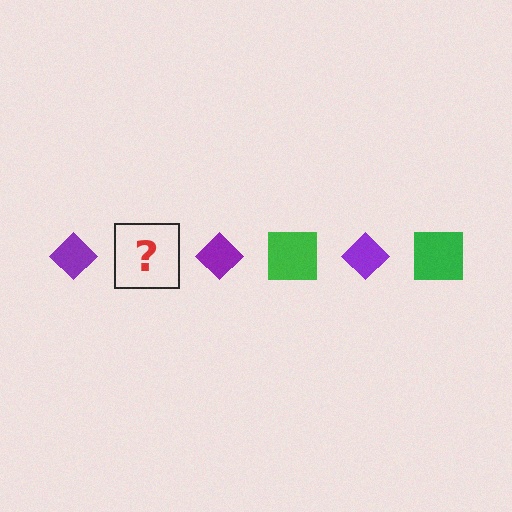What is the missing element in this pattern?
The missing element is a green square.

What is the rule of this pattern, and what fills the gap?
The rule is that the pattern alternates between purple diamond and green square. The gap should be filled with a green square.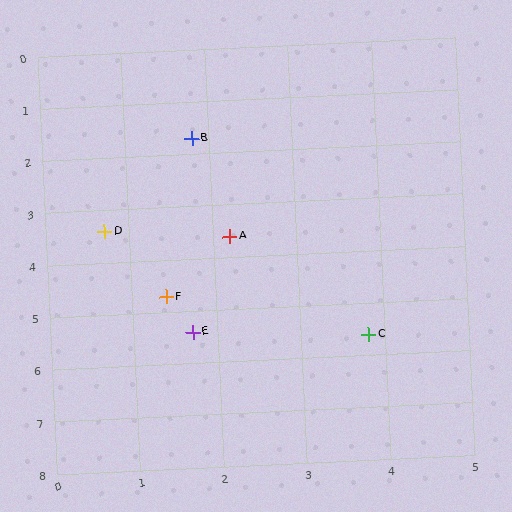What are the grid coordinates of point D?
Point D is at approximately (0.7, 3.4).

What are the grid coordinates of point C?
Point C is at approximately (3.8, 5.6).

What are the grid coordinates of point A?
Point A is at approximately (2.2, 3.6).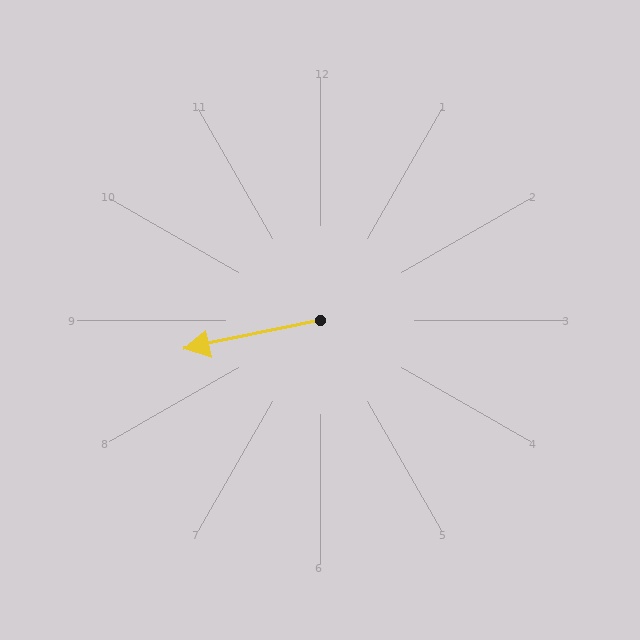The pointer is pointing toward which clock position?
Roughly 9 o'clock.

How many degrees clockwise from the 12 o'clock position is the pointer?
Approximately 258 degrees.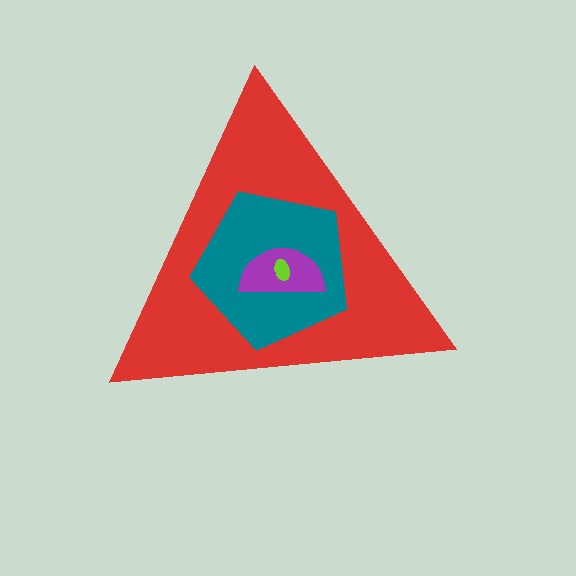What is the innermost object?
The lime ellipse.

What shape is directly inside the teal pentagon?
The purple semicircle.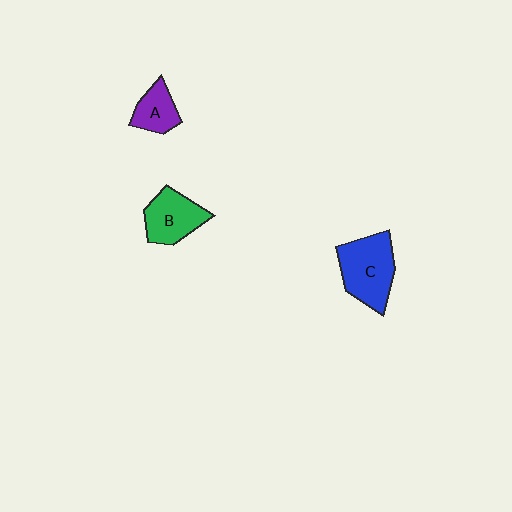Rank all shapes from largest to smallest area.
From largest to smallest: C (blue), B (green), A (purple).